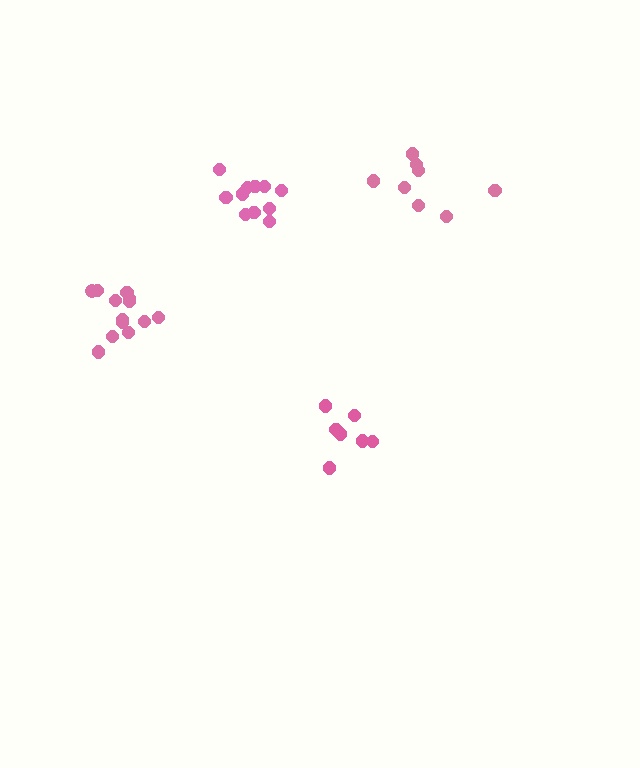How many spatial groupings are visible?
There are 4 spatial groupings.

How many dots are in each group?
Group 1: 13 dots, Group 2: 8 dots, Group 3: 11 dots, Group 4: 8 dots (40 total).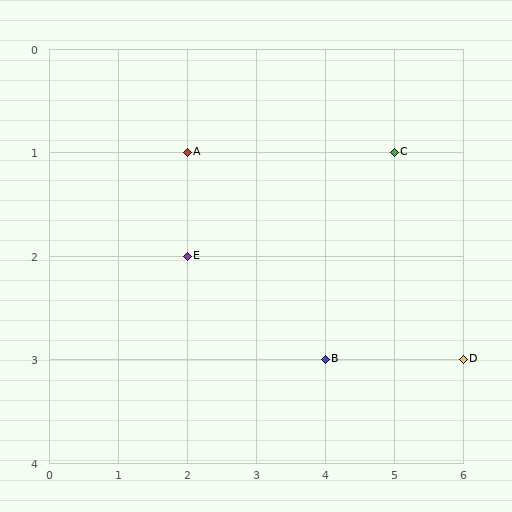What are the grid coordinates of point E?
Point E is at grid coordinates (2, 2).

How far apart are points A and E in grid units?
Points A and E are 1 row apart.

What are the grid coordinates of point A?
Point A is at grid coordinates (2, 1).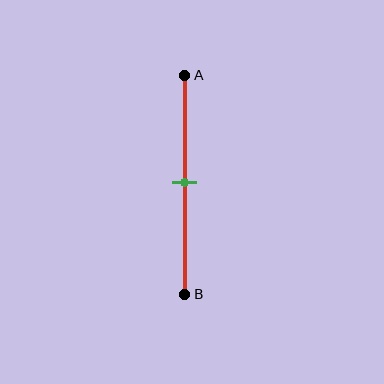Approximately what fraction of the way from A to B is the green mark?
The green mark is approximately 50% of the way from A to B.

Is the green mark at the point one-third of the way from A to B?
No, the mark is at about 50% from A, not at the 33% one-third point.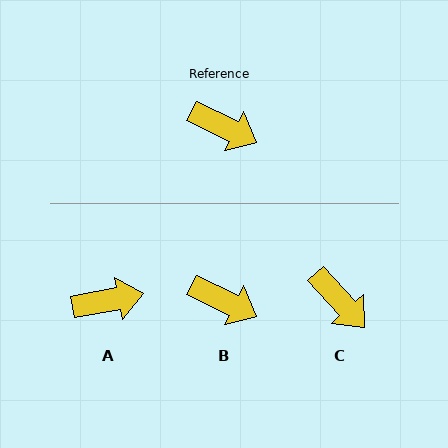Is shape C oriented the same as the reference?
No, it is off by about 22 degrees.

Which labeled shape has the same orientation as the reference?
B.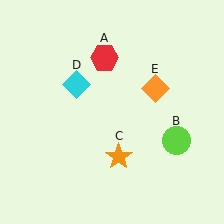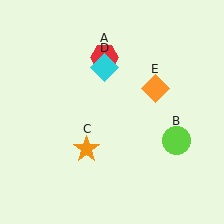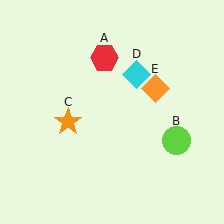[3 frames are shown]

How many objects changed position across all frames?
2 objects changed position: orange star (object C), cyan diamond (object D).